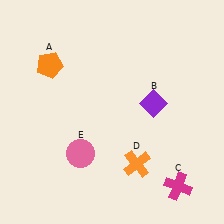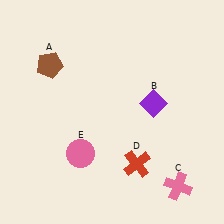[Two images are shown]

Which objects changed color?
A changed from orange to brown. C changed from magenta to pink. D changed from orange to red.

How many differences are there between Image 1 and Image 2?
There are 3 differences between the two images.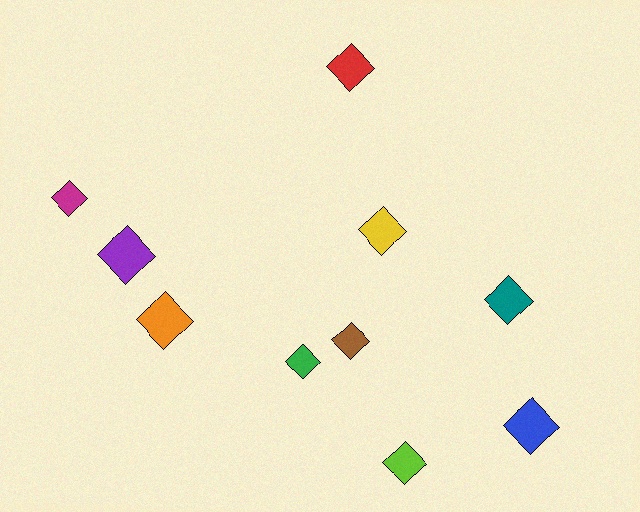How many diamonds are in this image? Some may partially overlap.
There are 10 diamonds.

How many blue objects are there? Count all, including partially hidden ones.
There is 1 blue object.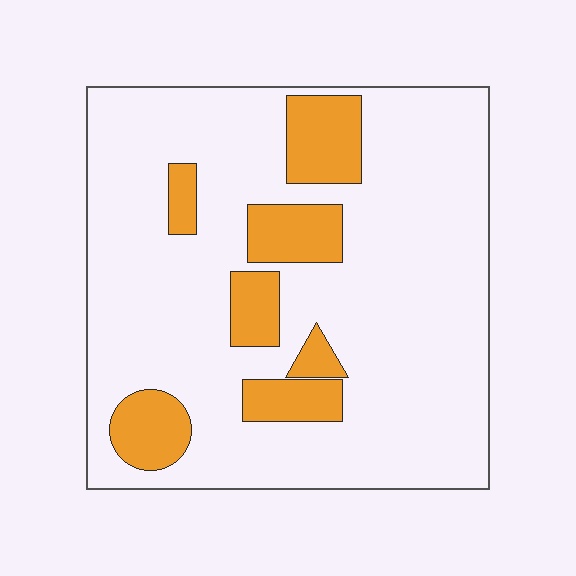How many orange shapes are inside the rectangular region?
7.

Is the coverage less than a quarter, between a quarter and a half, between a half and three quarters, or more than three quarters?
Less than a quarter.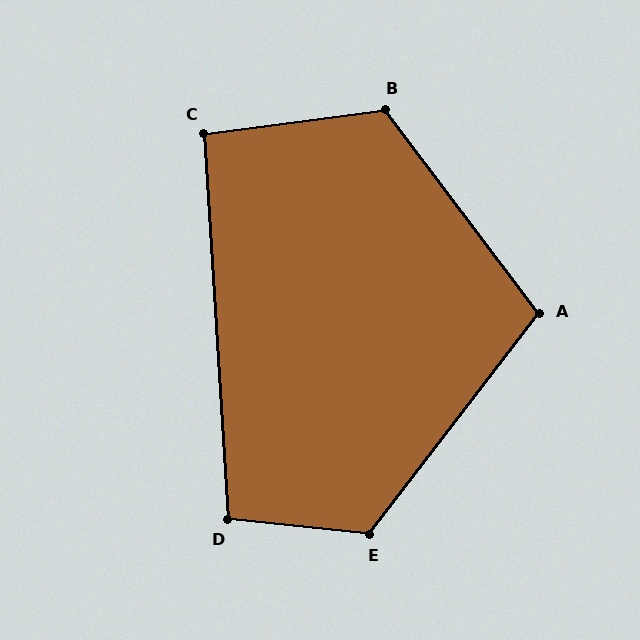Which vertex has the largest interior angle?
E, at approximately 122 degrees.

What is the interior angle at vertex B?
Approximately 120 degrees (obtuse).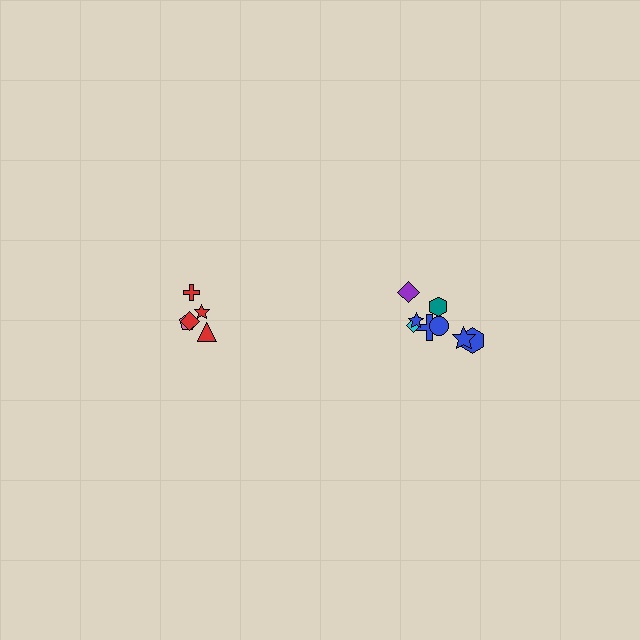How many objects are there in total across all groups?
There are 13 objects.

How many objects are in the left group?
There are 5 objects.